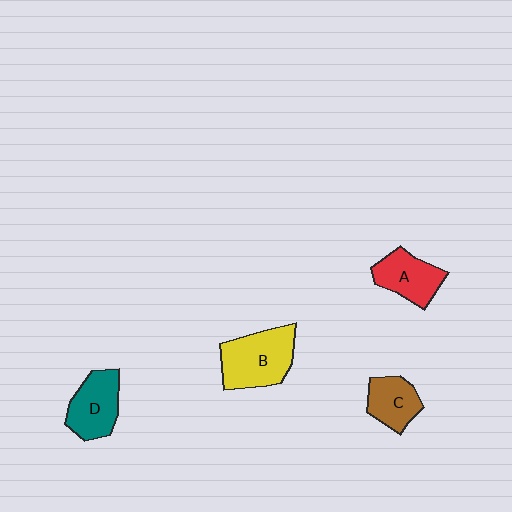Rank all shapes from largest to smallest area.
From largest to smallest: B (yellow), D (teal), A (red), C (brown).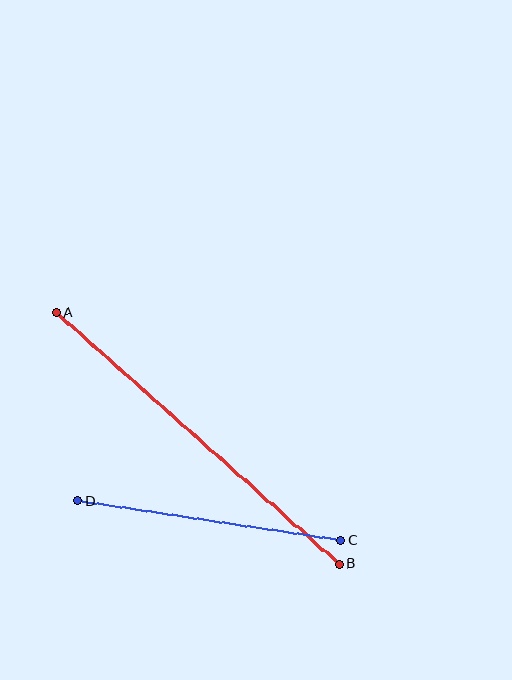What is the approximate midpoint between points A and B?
The midpoint is at approximately (198, 439) pixels.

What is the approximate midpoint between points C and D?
The midpoint is at approximately (209, 521) pixels.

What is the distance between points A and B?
The distance is approximately 379 pixels.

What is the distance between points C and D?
The distance is approximately 266 pixels.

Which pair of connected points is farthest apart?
Points A and B are farthest apart.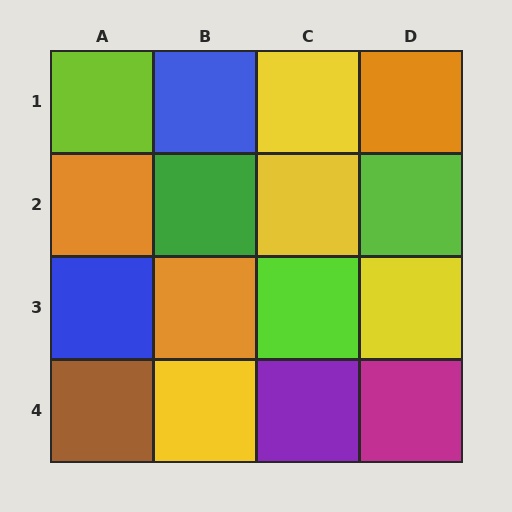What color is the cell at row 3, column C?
Lime.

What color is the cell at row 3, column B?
Orange.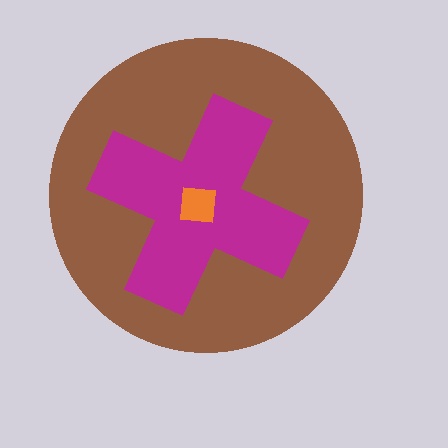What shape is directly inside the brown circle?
The magenta cross.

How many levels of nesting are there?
3.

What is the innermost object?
The orange square.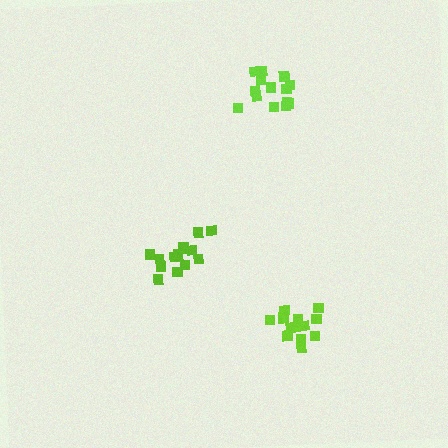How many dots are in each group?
Group 1: 14 dots, Group 2: 14 dots, Group 3: 14 dots (42 total).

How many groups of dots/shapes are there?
There are 3 groups.